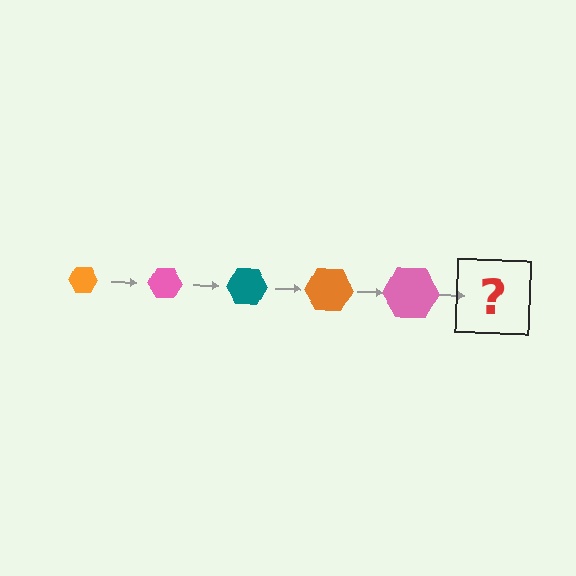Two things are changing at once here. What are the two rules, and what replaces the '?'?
The two rules are that the hexagon grows larger each step and the color cycles through orange, pink, and teal. The '?' should be a teal hexagon, larger than the previous one.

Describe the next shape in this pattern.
It should be a teal hexagon, larger than the previous one.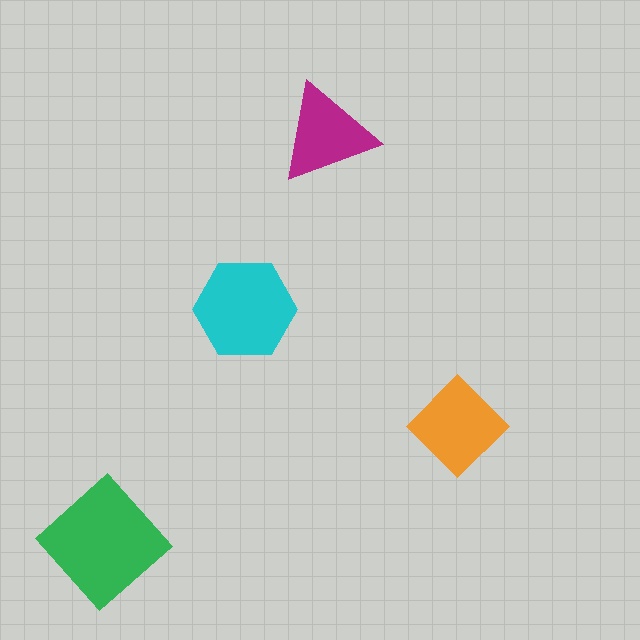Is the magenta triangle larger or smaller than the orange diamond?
Smaller.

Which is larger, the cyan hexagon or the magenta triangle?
The cyan hexagon.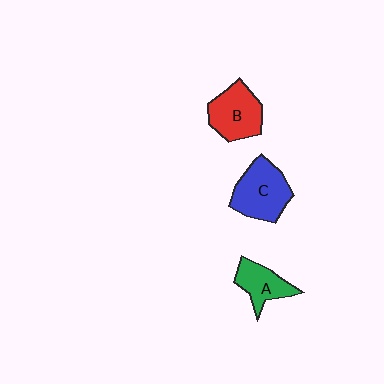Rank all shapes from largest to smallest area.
From largest to smallest: C (blue), B (red), A (green).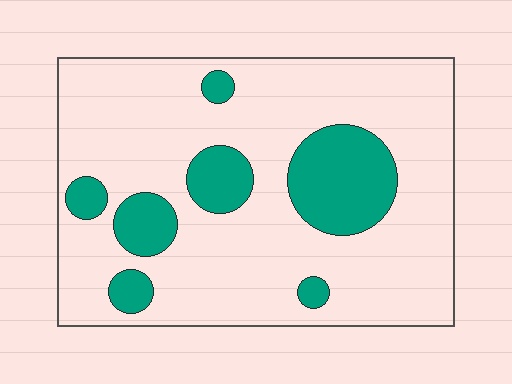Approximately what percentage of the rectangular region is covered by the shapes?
Approximately 20%.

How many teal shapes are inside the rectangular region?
7.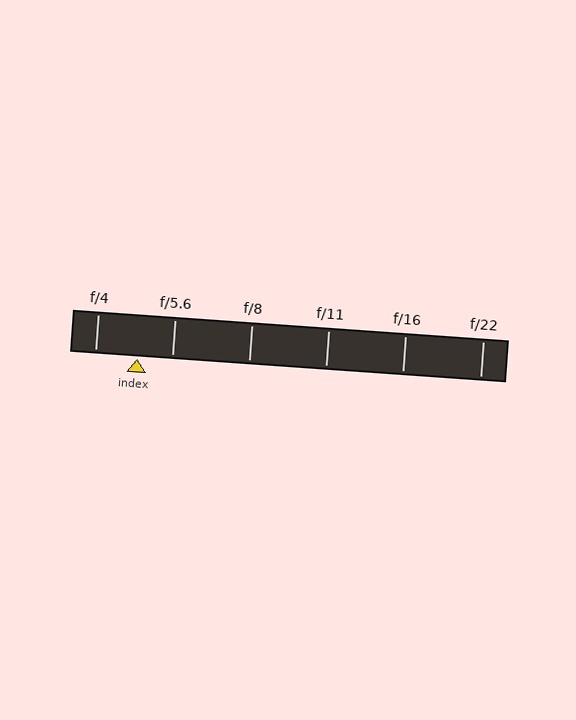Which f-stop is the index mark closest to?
The index mark is closest to f/5.6.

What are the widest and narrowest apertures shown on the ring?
The widest aperture shown is f/4 and the narrowest is f/22.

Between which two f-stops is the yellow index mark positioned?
The index mark is between f/4 and f/5.6.